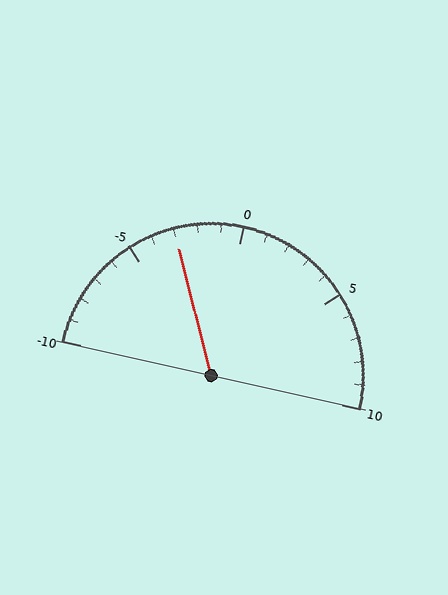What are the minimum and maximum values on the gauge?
The gauge ranges from -10 to 10.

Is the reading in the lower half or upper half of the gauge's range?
The reading is in the lower half of the range (-10 to 10).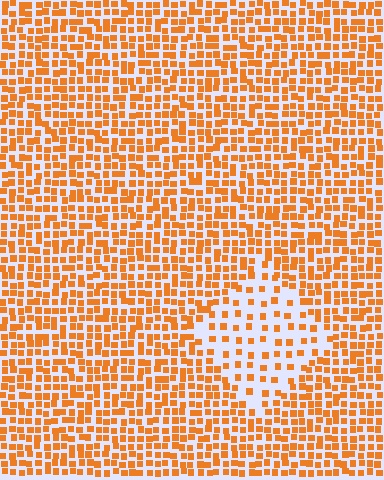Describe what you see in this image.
The image contains small orange elements arranged at two different densities. A diamond-shaped region is visible where the elements are less densely packed than the surrounding area.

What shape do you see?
I see a diamond.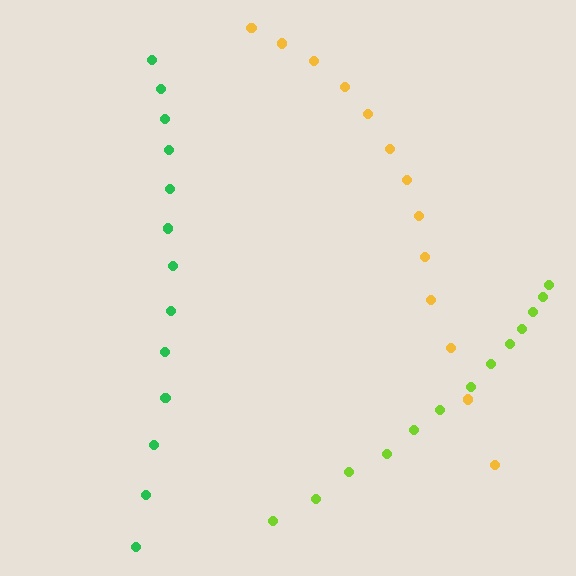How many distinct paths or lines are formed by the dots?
There are 3 distinct paths.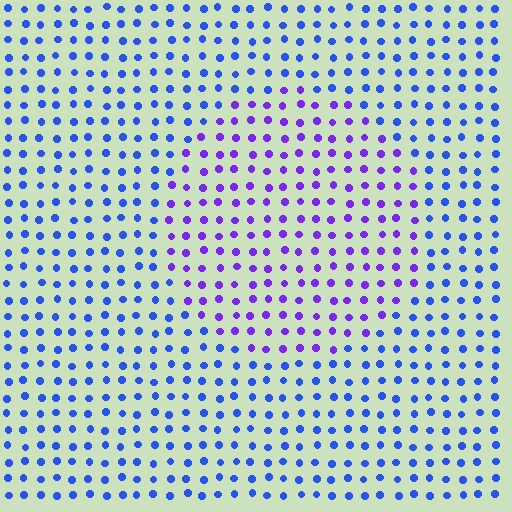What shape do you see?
I see a circle.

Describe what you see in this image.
The image is filled with small blue elements in a uniform arrangement. A circle-shaped region is visible where the elements are tinted to a slightly different hue, forming a subtle color boundary.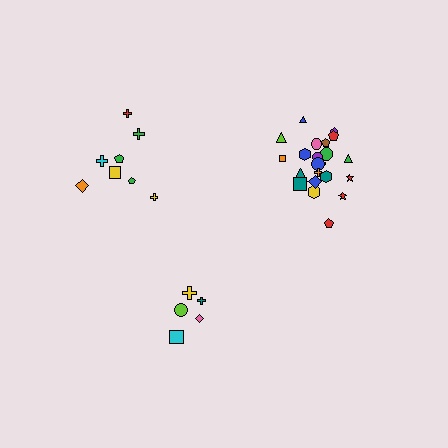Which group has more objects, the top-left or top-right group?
The top-right group.